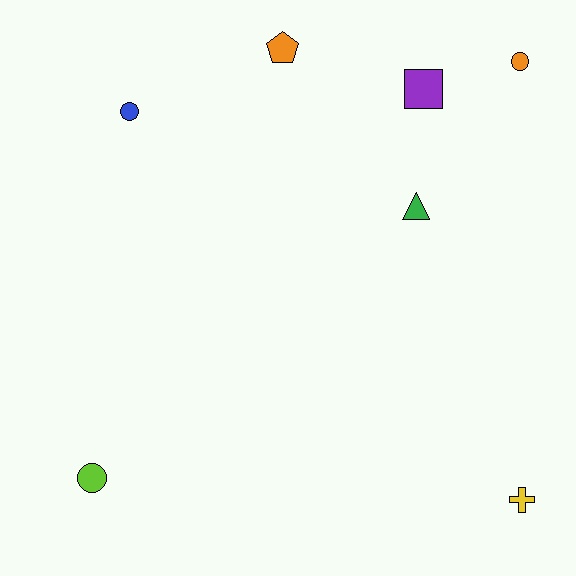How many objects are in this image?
There are 7 objects.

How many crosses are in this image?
There is 1 cross.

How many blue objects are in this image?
There is 1 blue object.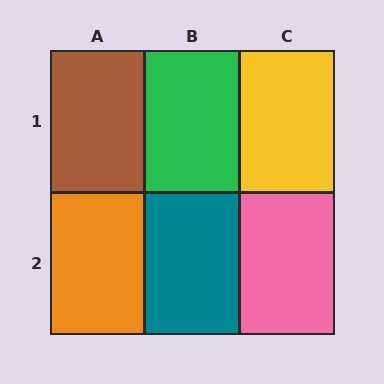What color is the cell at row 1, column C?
Yellow.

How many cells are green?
1 cell is green.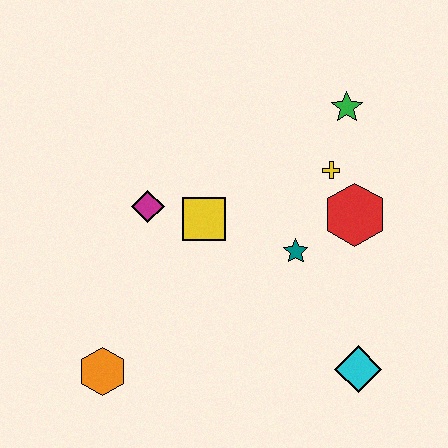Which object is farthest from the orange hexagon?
The green star is farthest from the orange hexagon.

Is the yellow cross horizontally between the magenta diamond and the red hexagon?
Yes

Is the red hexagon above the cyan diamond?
Yes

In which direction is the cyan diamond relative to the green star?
The cyan diamond is below the green star.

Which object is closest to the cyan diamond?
The teal star is closest to the cyan diamond.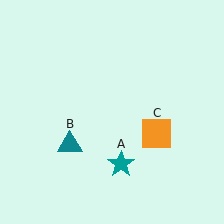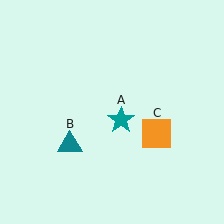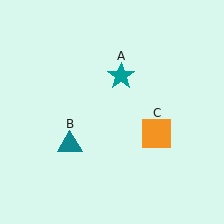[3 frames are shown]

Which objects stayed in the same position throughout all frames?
Teal triangle (object B) and orange square (object C) remained stationary.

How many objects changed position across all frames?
1 object changed position: teal star (object A).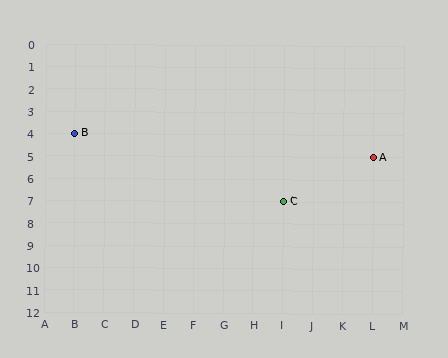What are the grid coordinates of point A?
Point A is at grid coordinates (L, 5).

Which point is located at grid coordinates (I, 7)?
Point C is at (I, 7).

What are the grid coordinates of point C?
Point C is at grid coordinates (I, 7).